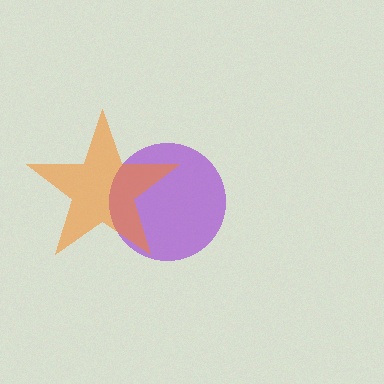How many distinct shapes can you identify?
There are 2 distinct shapes: a purple circle, an orange star.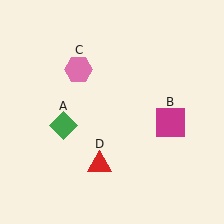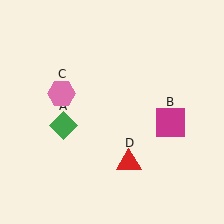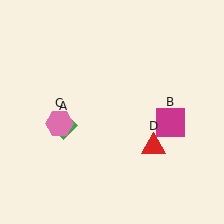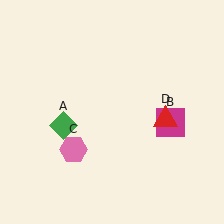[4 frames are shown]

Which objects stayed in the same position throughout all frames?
Green diamond (object A) and magenta square (object B) remained stationary.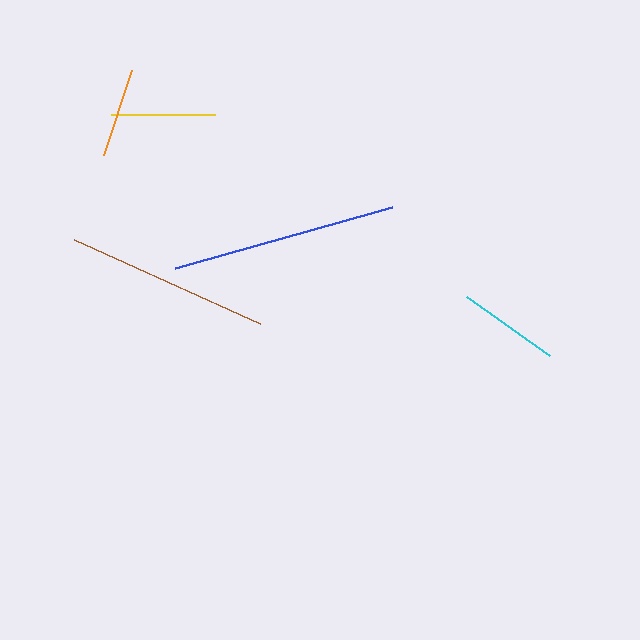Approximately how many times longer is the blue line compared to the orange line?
The blue line is approximately 2.5 times the length of the orange line.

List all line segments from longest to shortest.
From longest to shortest: blue, brown, yellow, cyan, orange.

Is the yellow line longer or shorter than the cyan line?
The yellow line is longer than the cyan line.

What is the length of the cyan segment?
The cyan segment is approximately 102 pixels long.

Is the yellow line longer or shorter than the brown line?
The brown line is longer than the yellow line.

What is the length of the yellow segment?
The yellow segment is approximately 104 pixels long.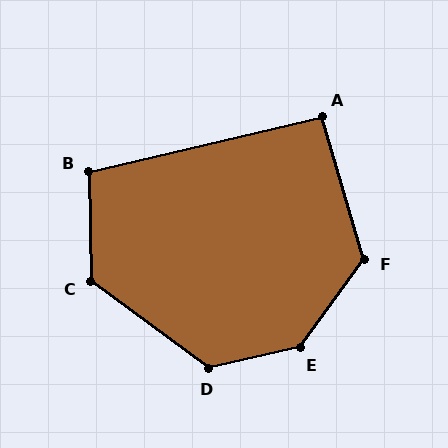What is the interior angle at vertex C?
Approximately 128 degrees (obtuse).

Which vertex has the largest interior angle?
E, at approximately 139 degrees.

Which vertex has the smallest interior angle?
A, at approximately 93 degrees.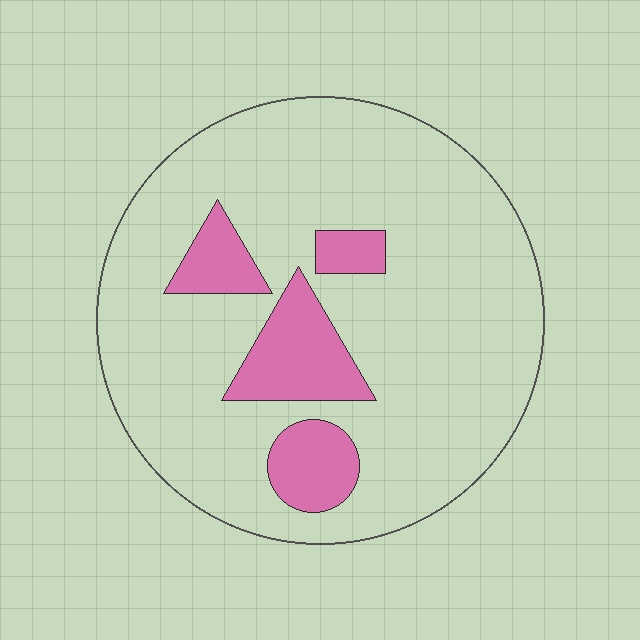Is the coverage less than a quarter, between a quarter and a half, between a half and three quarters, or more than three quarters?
Less than a quarter.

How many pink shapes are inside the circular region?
4.